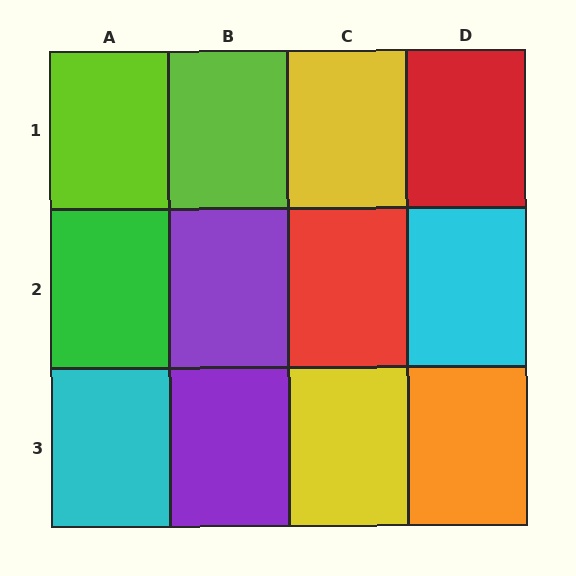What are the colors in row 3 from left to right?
Cyan, purple, yellow, orange.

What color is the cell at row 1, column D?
Red.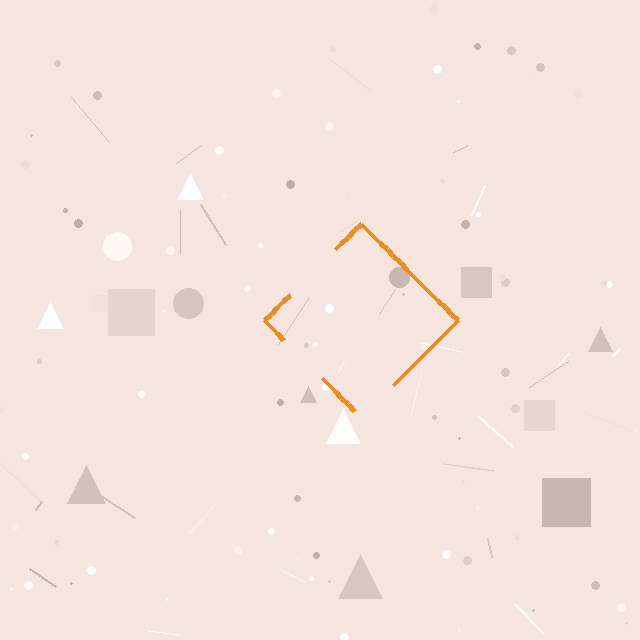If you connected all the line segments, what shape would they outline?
They would outline a diamond.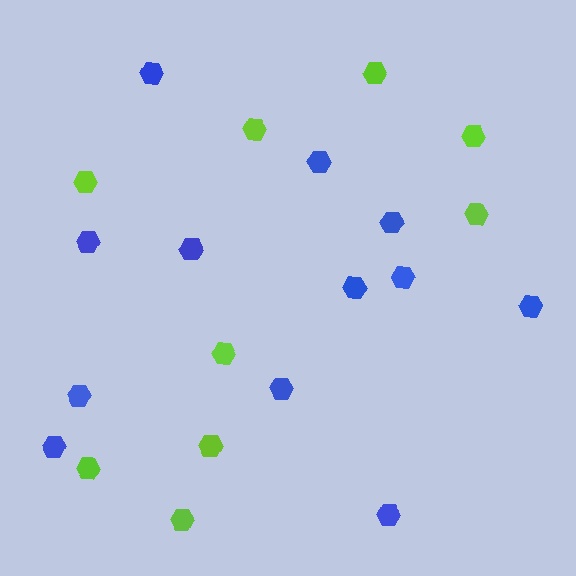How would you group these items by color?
There are 2 groups: one group of blue hexagons (12) and one group of lime hexagons (9).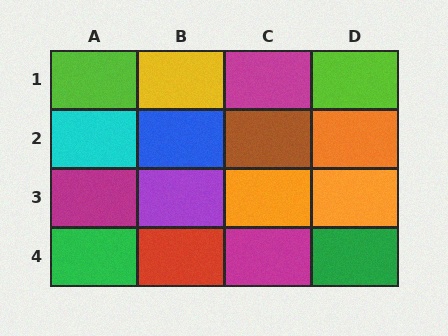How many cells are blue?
1 cell is blue.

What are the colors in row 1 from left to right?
Lime, yellow, magenta, lime.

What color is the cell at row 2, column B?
Blue.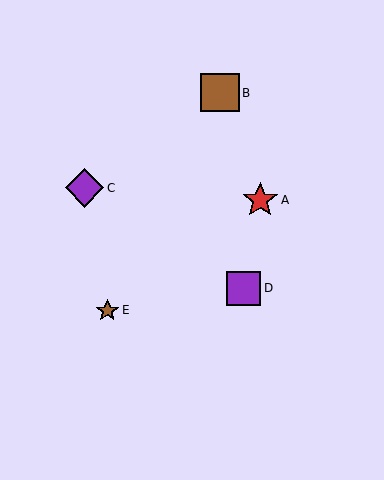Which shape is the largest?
The purple diamond (labeled C) is the largest.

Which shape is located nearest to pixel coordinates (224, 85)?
The brown square (labeled B) at (220, 93) is nearest to that location.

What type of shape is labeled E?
Shape E is a brown star.